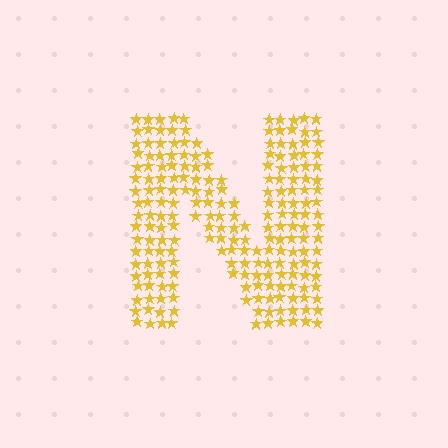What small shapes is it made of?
It is made of small stars.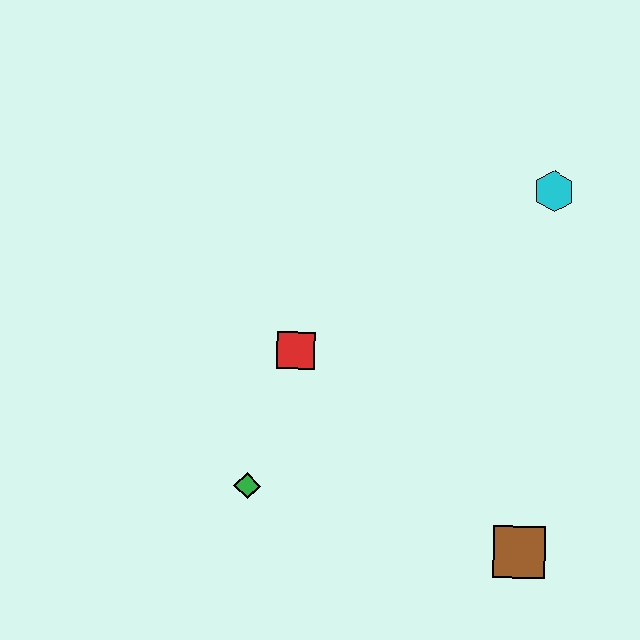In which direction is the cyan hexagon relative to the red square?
The cyan hexagon is to the right of the red square.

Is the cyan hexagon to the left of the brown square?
No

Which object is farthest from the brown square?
The cyan hexagon is farthest from the brown square.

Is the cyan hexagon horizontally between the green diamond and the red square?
No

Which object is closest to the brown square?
The green diamond is closest to the brown square.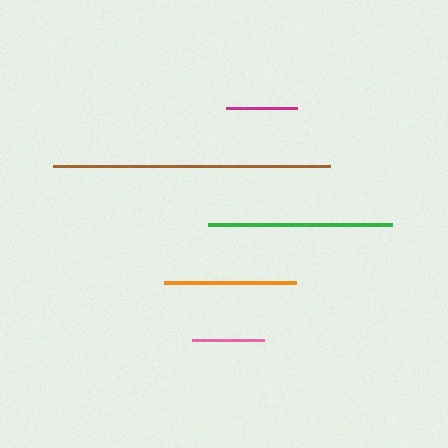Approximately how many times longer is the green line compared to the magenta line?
The green line is approximately 2.6 times the length of the magenta line.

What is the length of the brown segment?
The brown segment is approximately 276 pixels long.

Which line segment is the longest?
The brown line is the longest at approximately 276 pixels.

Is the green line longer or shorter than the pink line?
The green line is longer than the pink line.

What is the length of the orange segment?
The orange segment is approximately 132 pixels long.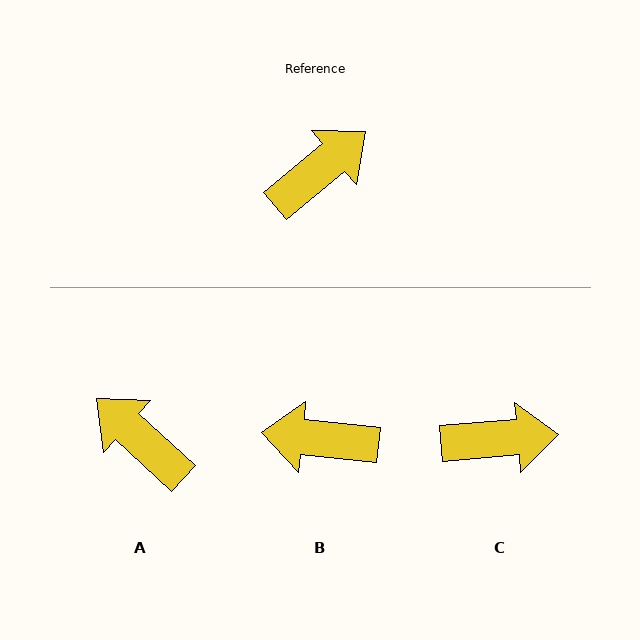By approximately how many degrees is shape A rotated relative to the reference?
Approximately 98 degrees counter-clockwise.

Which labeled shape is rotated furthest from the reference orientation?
B, about 135 degrees away.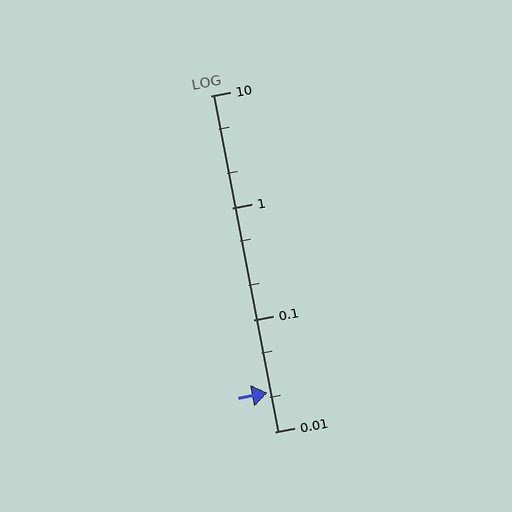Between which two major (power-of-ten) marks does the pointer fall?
The pointer is between 0.01 and 0.1.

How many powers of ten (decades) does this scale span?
The scale spans 3 decades, from 0.01 to 10.